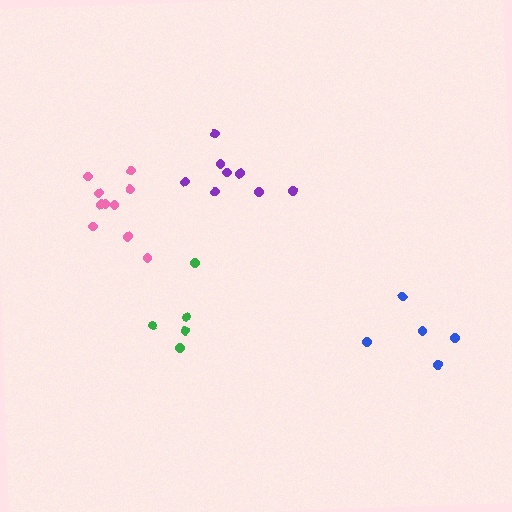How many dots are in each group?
Group 1: 8 dots, Group 2: 10 dots, Group 3: 5 dots, Group 4: 5 dots (28 total).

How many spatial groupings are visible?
There are 4 spatial groupings.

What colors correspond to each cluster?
The clusters are colored: purple, pink, blue, green.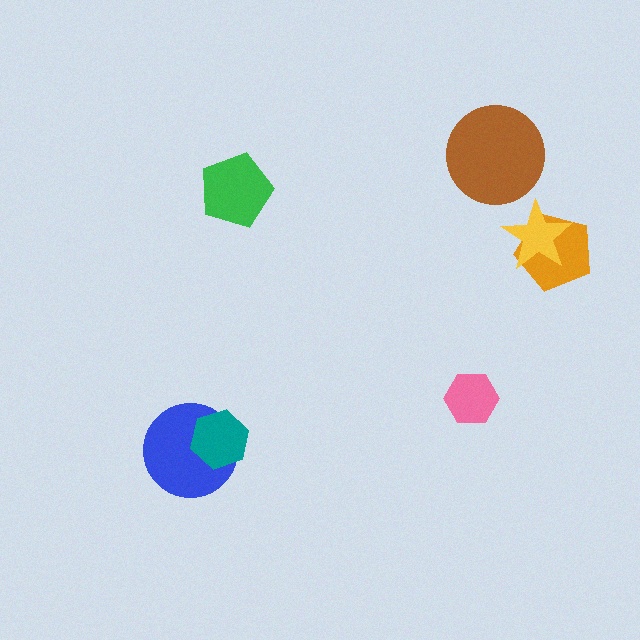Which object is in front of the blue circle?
The teal hexagon is in front of the blue circle.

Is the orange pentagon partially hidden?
Yes, it is partially covered by another shape.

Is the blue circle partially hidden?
Yes, it is partially covered by another shape.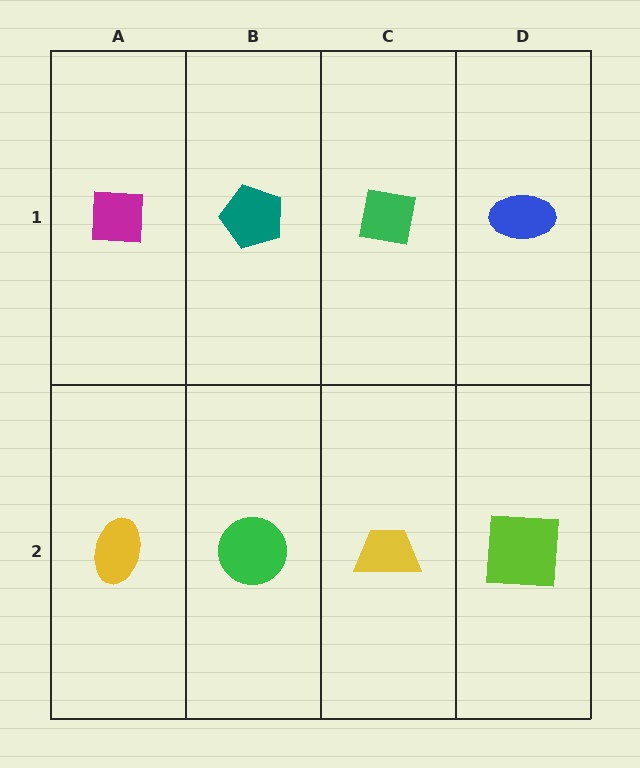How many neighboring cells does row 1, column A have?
2.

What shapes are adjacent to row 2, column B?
A teal pentagon (row 1, column B), a yellow ellipse (row 2, column A), a yellow trapezoid (row 2, column C).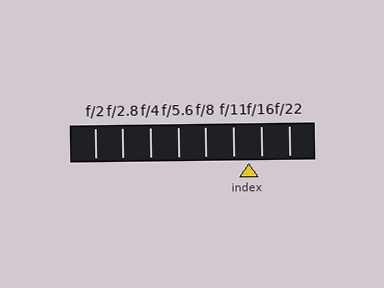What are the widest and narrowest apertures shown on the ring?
The widest aperture shown is f/2 and the narrowest is f/22.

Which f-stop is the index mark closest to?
The index mark is closest to f/16.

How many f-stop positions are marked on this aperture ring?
There are 8 f-stop positions marked.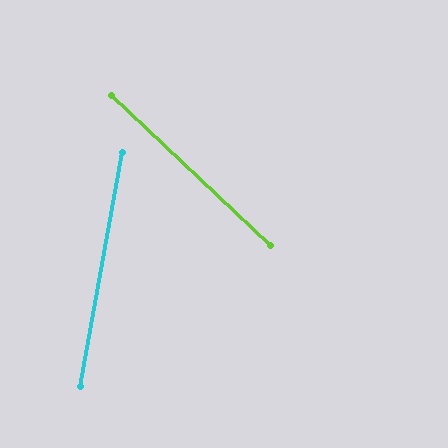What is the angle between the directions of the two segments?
Approximately 57 degrees.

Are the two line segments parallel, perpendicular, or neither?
Neither parallel nor perpendicular — they differ by about 57°.